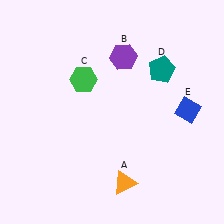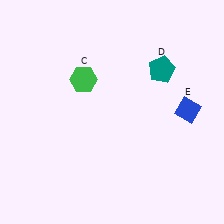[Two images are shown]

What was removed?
The orange triangle (A), the purple hexagon (B) were removed in Image 2.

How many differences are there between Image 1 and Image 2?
There are 2 differences between the two images.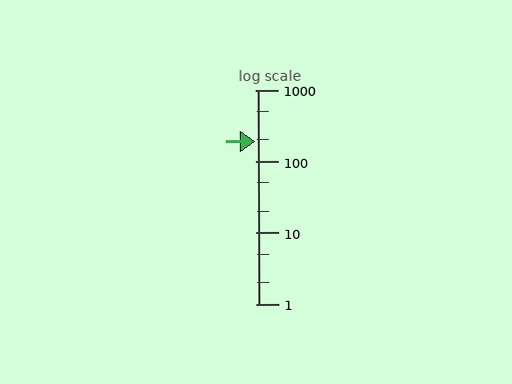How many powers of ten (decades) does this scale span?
The scale spans 3 decades, from 1 to 1000.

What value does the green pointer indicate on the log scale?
The pointer indicates approximately 190.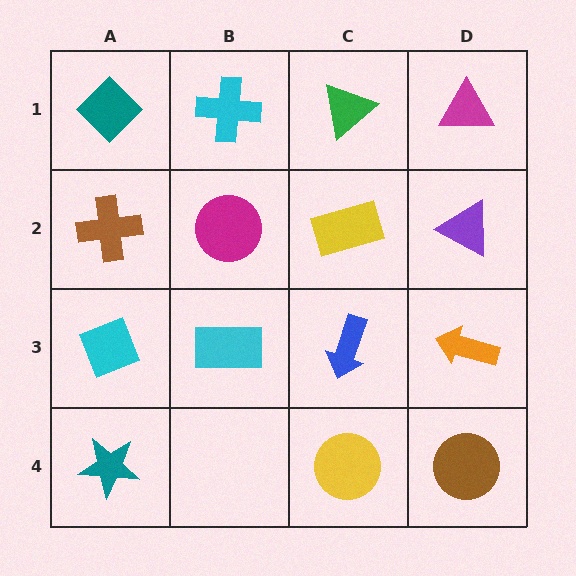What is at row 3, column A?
A cyan diamond.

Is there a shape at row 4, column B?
No, that cell is empty.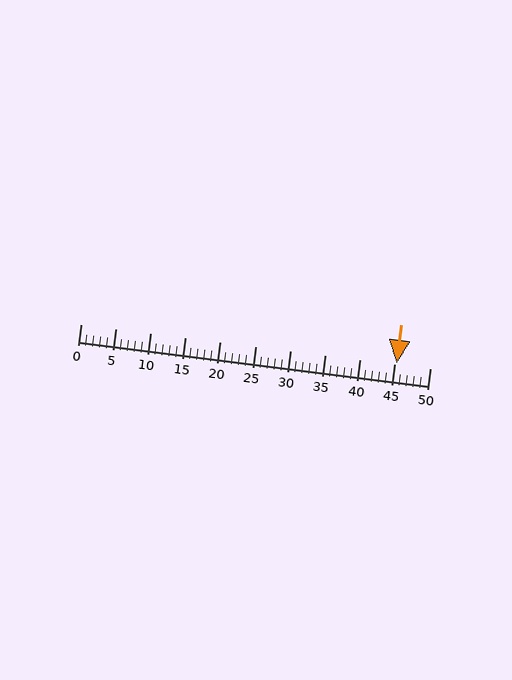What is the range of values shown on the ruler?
The ruler shows values from 0 to 50.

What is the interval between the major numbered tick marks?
The major tick marks are spaced 5 units apart.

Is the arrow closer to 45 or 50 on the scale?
The arrow is closer to 45.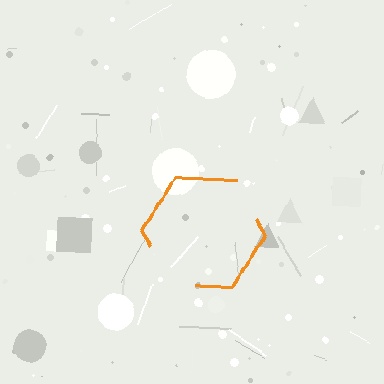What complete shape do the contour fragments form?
The contour fragments form a hexagon.